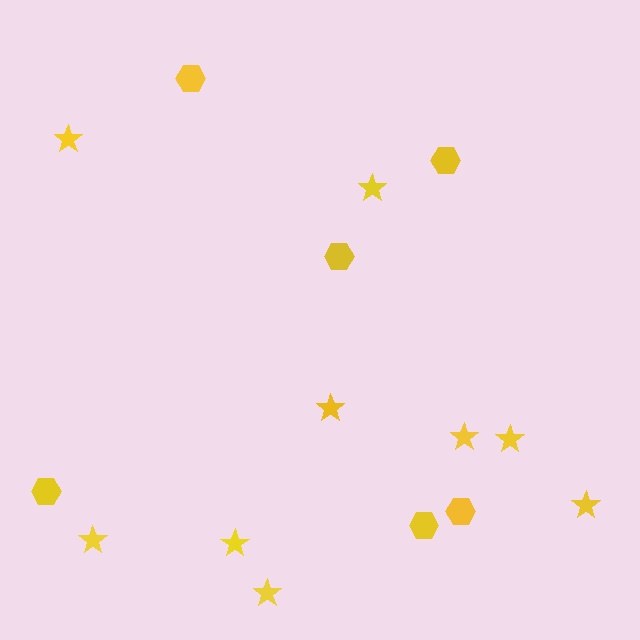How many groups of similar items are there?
There are 2 groups: one group of hexagons (6) and one group of stars (9).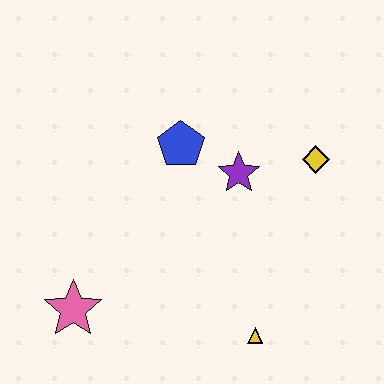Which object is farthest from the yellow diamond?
The pink star is farthest from the yellow diamond.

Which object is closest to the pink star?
The yellow triangle is closest to the pink star.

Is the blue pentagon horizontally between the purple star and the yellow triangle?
No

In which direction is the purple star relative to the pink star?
The purple star is to the right of the pink star.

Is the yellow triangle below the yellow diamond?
Yes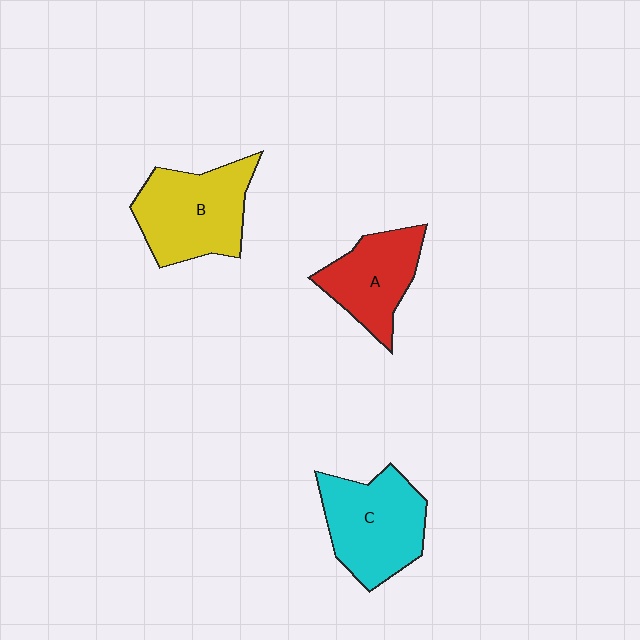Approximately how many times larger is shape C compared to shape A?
Approximately 1.3 times.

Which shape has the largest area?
Shape B (yellow).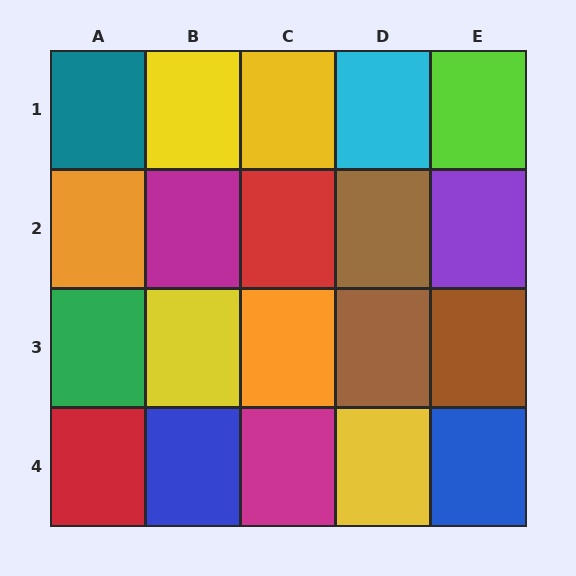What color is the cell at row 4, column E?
Blue.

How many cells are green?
1 cell is green.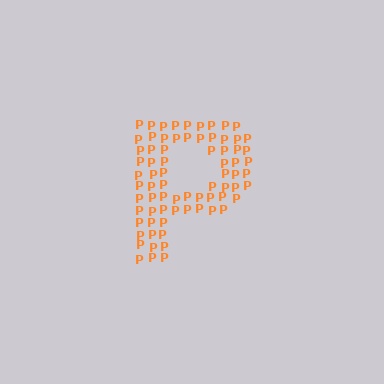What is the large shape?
The large shape is the letter P.